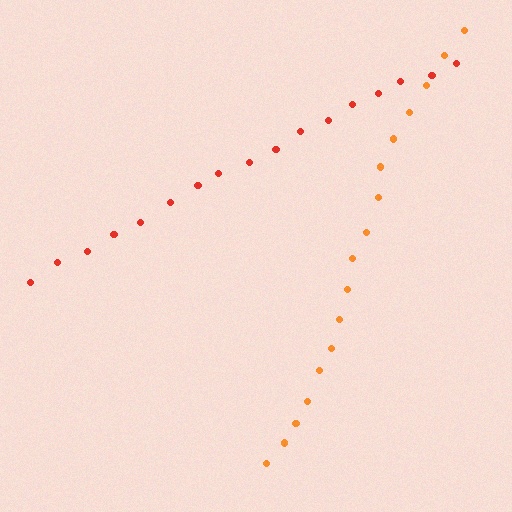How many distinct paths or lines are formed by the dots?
There are 2 distinct paths.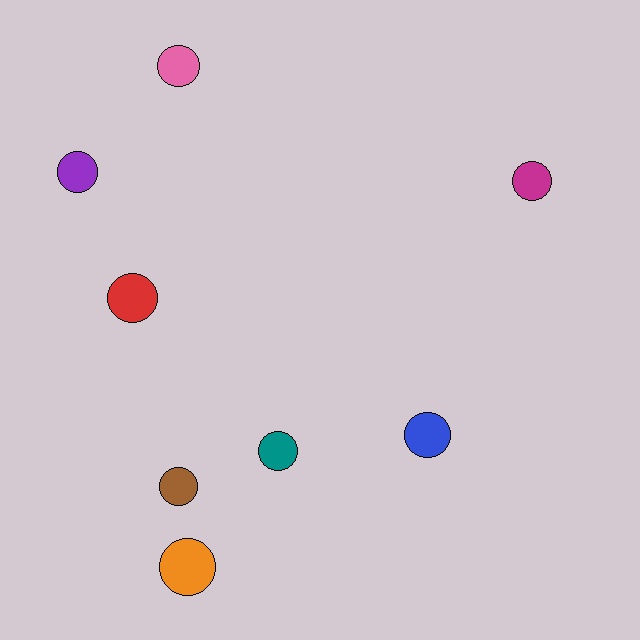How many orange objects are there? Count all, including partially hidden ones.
There is 1 orange object.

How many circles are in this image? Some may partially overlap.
There are 8 circles.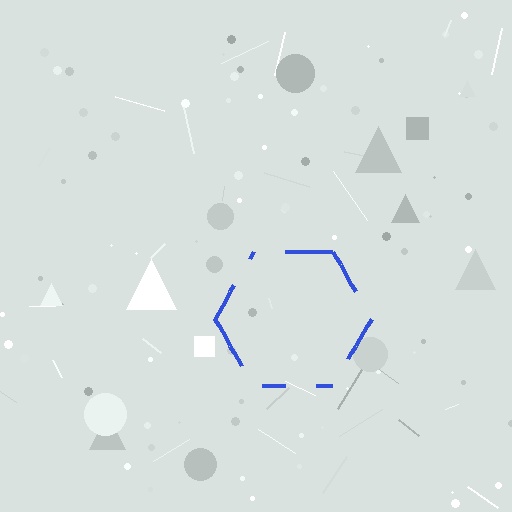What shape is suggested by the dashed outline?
The dashed outline suggests a hexagon.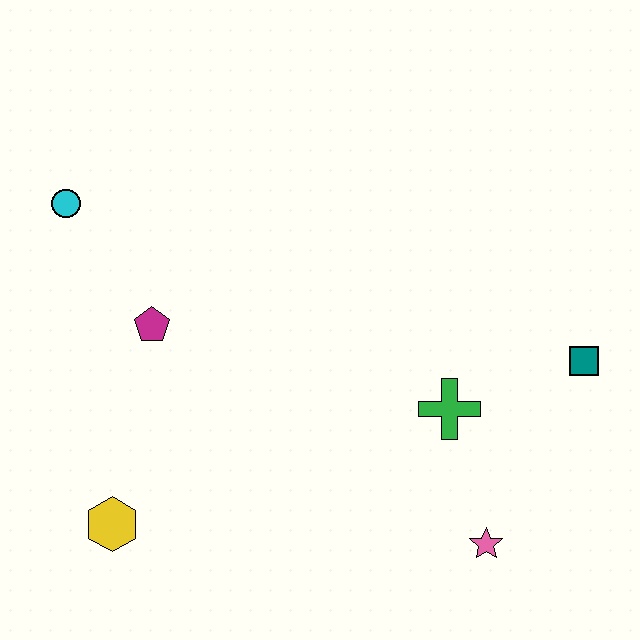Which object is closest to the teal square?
The green cross is closest to the teal square.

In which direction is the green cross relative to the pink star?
The green cross is above the pink star.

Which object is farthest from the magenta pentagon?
The teal square is farthest from the magenta pentagon.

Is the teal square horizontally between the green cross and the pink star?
No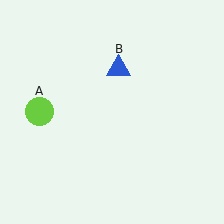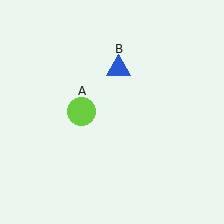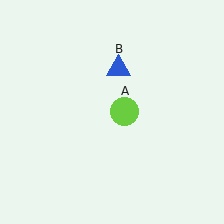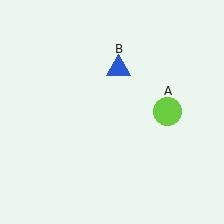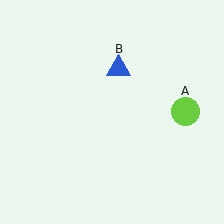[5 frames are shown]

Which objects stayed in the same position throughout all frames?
Blue triangle (object B) remained stationary.